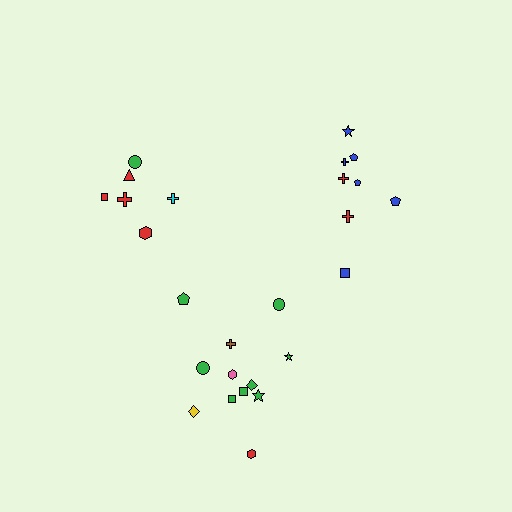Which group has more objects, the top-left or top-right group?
The top-right group.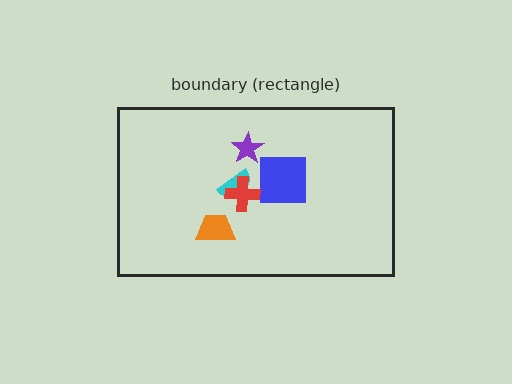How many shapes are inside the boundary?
5 inside, 0 outside.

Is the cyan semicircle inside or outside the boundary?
Inside.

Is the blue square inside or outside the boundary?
Inside.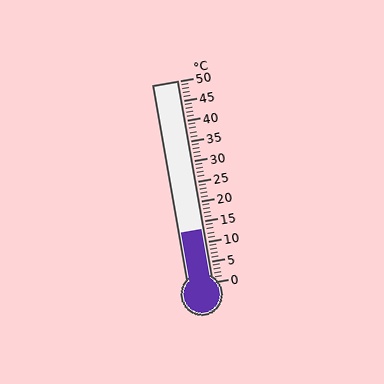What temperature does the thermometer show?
The thermometer shows approximately 13°C.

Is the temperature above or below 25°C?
The temperature is below 25°C.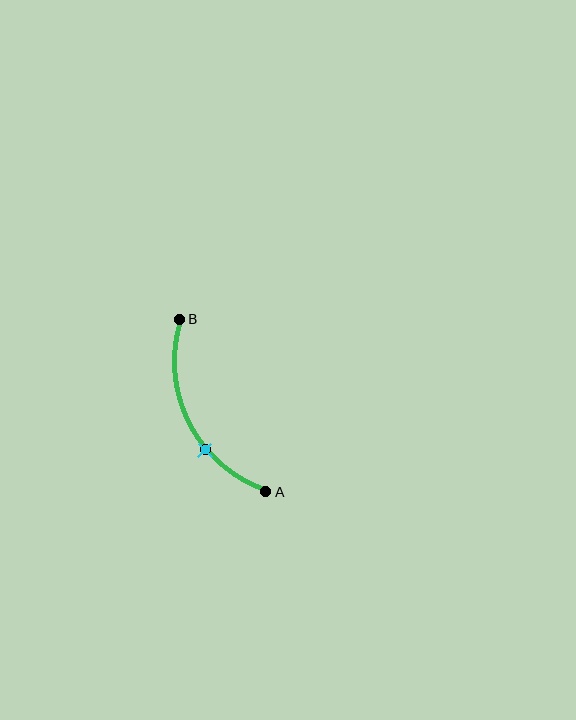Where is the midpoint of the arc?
The arc midpoint is the point on the curve farthest from the straight line joining A and B. It sits to the left of that line.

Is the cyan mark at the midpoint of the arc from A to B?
No. The cyan mark lies on the arc but is closer to endpoint A. The arc midpoint would be at the point on the curve equidistant along the arc from both A and B.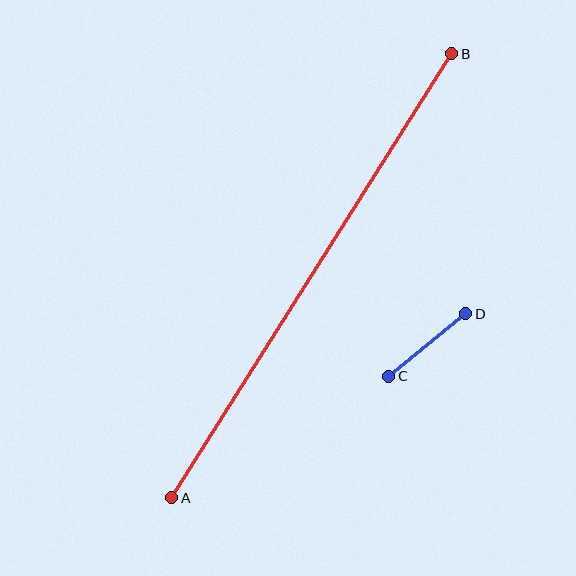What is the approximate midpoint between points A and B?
The midpoint is at approximately (312, 276) pixels.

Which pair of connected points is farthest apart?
Points A and B are farthest apart.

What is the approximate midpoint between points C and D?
The midpoint is at approximately (427, 345) pixels.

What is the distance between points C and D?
The distance is approximately 99 pixels.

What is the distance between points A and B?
The distance is approximately 525 pixels.